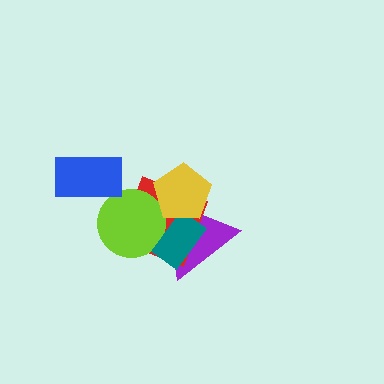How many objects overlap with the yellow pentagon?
3 objects overlap with the yellow pentagon.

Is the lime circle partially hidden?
Yes, it is partially covered by another shape.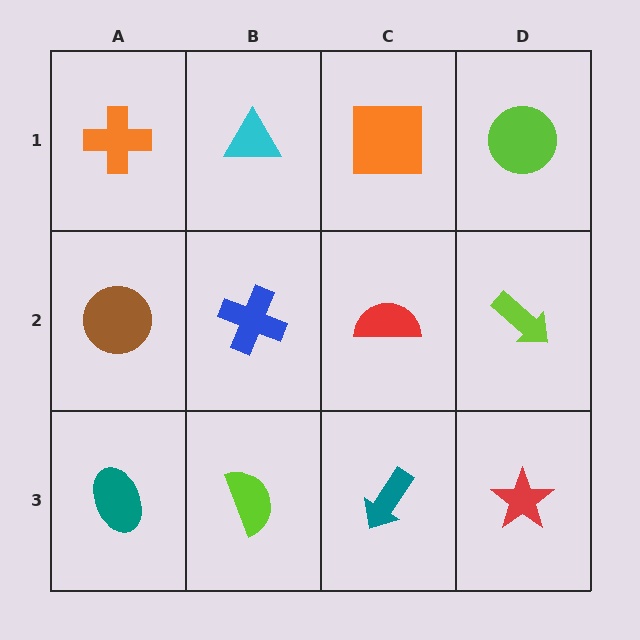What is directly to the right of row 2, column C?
A lime arrow.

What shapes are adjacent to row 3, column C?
A red semicircle (row 2, column C), a lime semicircle (row 3, column B), a red star (row 3, column D).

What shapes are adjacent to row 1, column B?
A blue cross (row 2, column B), an orange cross (row 1, column A), an orange square (row 1, column C).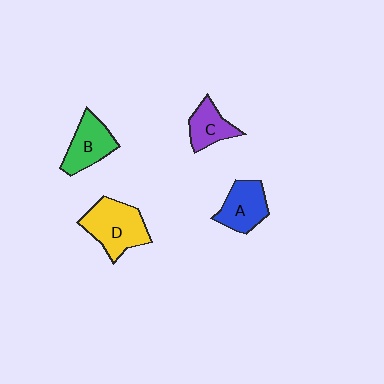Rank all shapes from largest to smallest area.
From largest to smallest: D (yellow), B (green), A (blue), C (purple).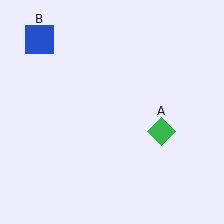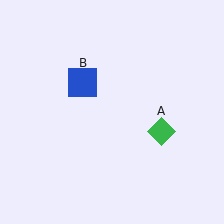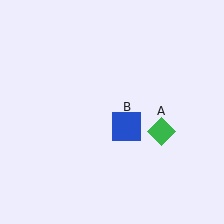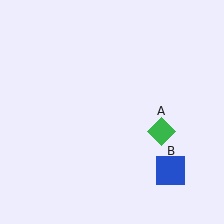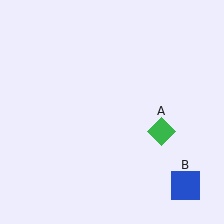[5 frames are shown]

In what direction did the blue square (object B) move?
The blue square (object B) moved down and to the right.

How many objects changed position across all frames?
1 object changed position: blue square (object B).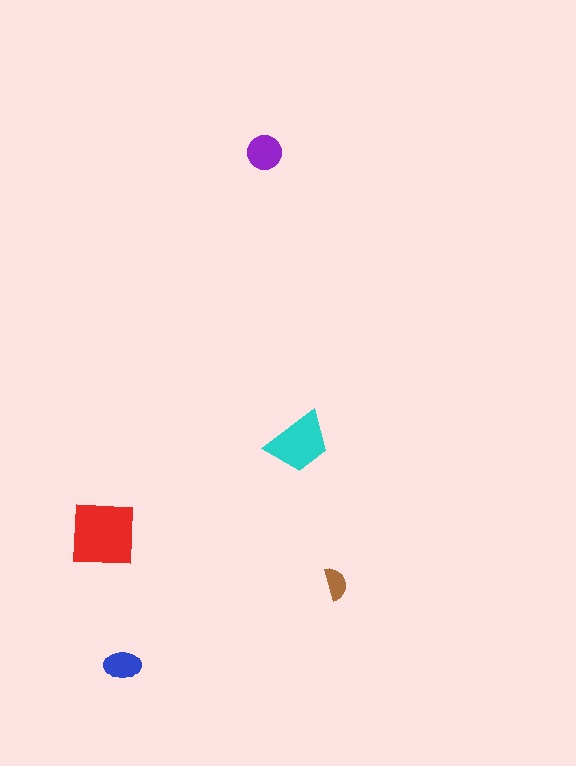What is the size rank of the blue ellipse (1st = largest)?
4th.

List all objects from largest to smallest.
The red square, the cyan trapezoid, the purple circle, the blue ellipse, the brown semicircle.